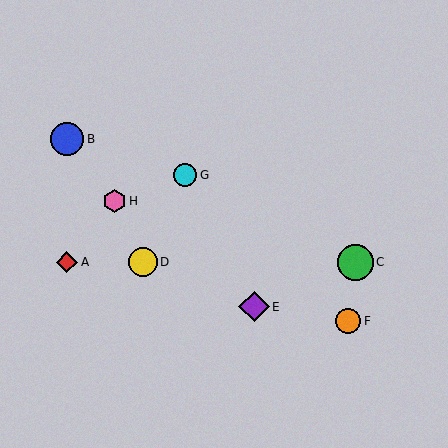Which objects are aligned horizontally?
Objects A, C, D are aligned horizontally.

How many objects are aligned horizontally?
3 objects (A, C, D) are aligned horizontally.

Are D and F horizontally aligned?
No, D is at y≈262 and F is at y≈321.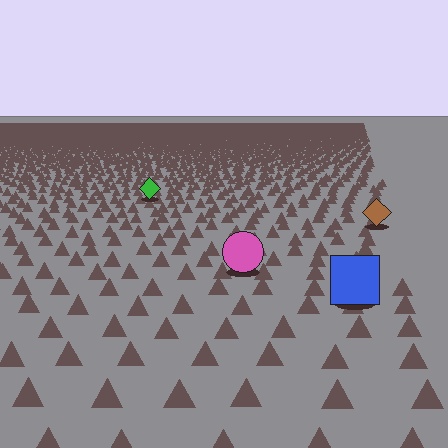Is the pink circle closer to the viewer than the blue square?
No. The blue square is closer — you can tell from the texture gradient: the ground texture is coarser near it.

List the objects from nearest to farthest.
From nearest to farthest: the blue square, the pink circle, the brown diamond, the green diamond.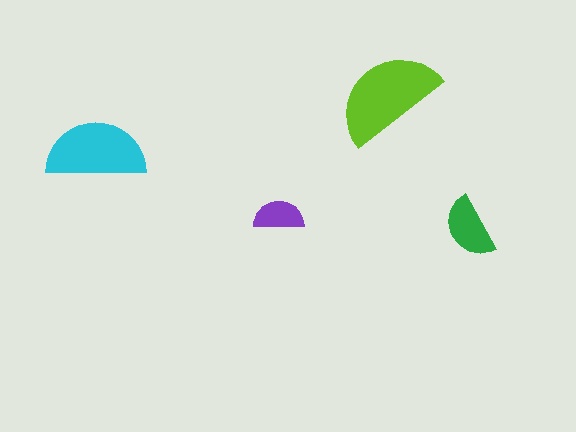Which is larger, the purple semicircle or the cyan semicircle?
The cyan one.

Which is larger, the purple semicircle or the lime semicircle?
The lime one.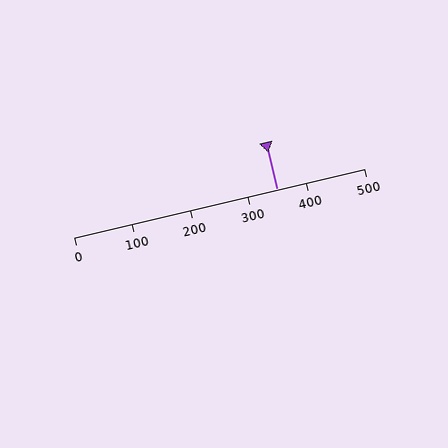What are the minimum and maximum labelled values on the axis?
The axis runs from 0 to 500.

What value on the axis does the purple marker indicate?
The marker indicates approximately 350.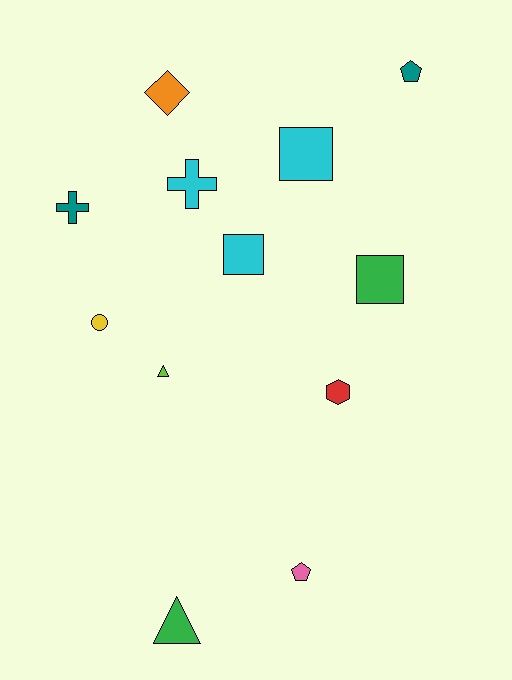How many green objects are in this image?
There are 2 green objects.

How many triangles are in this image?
There are 2 triangles.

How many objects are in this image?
There are 12 objects.